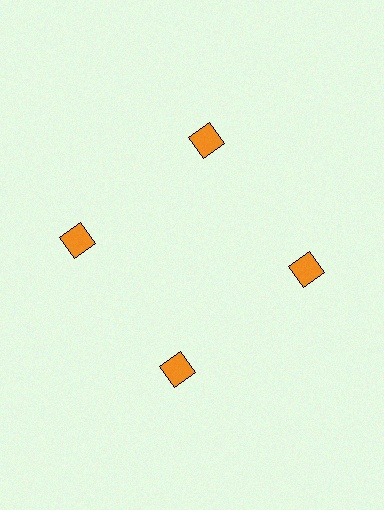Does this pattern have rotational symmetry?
Yes, this pattern has 4-fold rotational symmetry. It looks the same after rotating 90 degrees around the center.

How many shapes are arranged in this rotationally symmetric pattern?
There are 4 shapes, arranged in 4 groups of 1.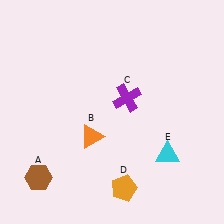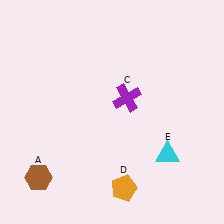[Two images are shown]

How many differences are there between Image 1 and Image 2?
There is 1 difference between the two images.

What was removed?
The orange triangle (B) was removed in Image 2.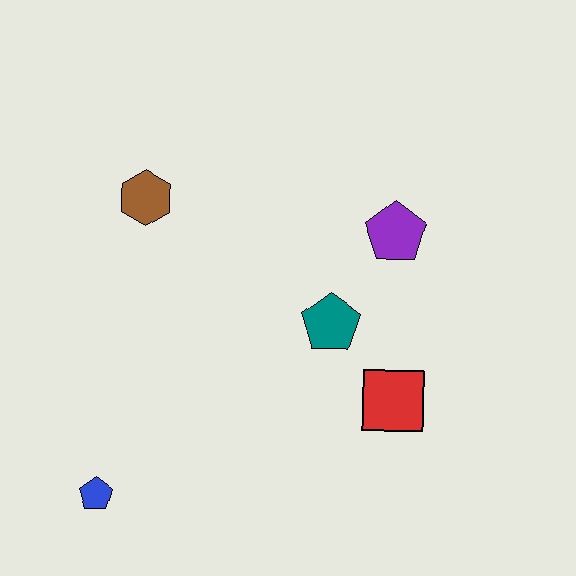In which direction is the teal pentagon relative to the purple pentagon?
The teal pentagon is below the purple pentagon.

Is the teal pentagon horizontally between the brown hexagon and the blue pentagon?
No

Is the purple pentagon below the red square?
No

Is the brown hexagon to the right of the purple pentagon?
No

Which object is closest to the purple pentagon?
The teal pentagon is closest to the purple pentagon.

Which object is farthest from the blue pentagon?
The purple pentagon is farthest from the blue pentagon.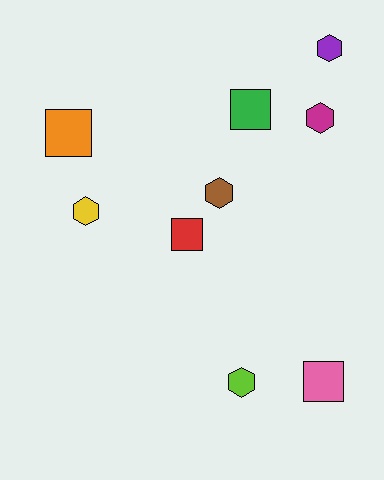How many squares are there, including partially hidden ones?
There are 4 squares.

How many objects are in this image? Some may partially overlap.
There are 9 objects.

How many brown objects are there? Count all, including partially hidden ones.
There is 1 brown object.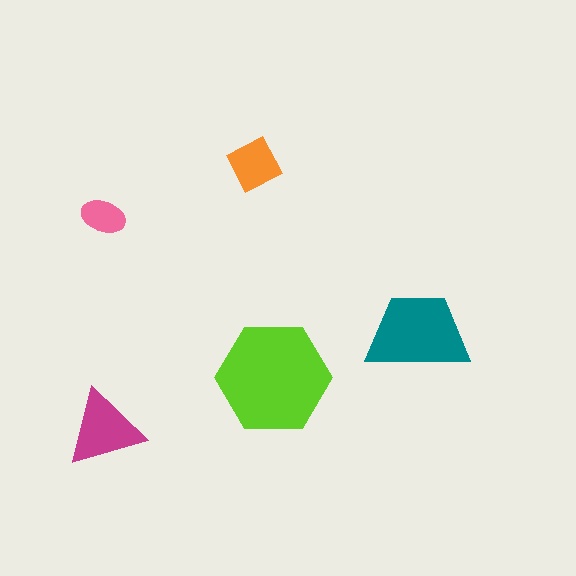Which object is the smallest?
The pink ellipse.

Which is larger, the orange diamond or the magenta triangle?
The magenta triangle.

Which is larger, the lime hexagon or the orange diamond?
The lime hexagon.